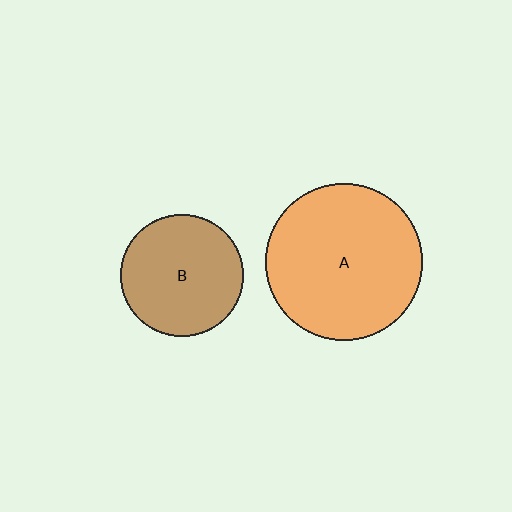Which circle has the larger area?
Circle A (orange).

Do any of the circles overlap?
No, none of the circles overlap.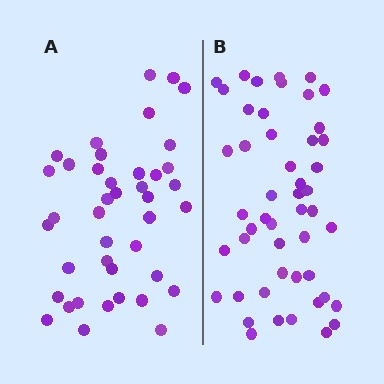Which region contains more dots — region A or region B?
Region B (the right region) has more dots.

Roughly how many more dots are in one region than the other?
Region B has roughly 8 or so more dots than region A.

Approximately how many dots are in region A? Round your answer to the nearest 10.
About 40 dots. (The exact count is 41, which rounds to 40.)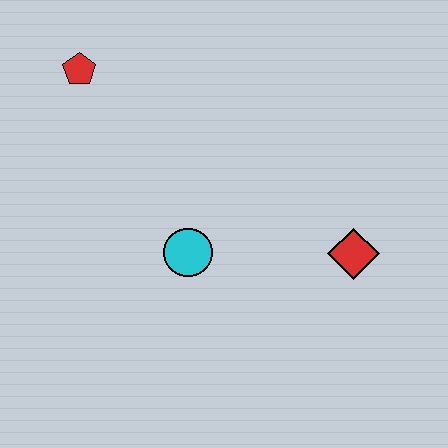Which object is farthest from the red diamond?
The red pentagon is farthest from the red diamond.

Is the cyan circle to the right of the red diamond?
No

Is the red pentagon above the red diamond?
Yes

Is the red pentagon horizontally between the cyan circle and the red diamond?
No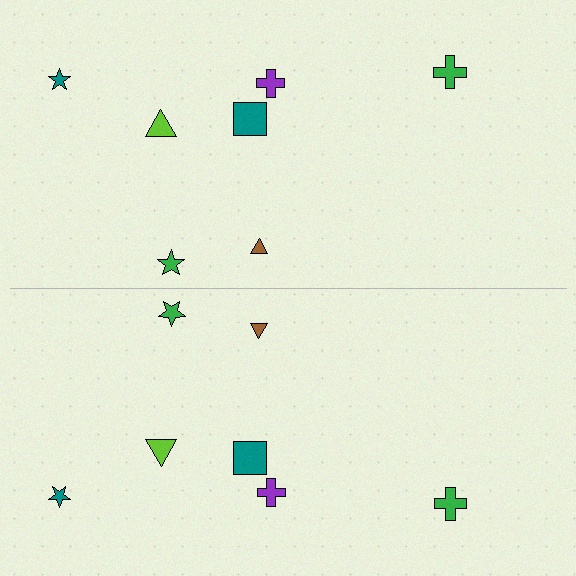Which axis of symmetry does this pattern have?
The pattern has a horizontal axis of symmetry running through the center of the image.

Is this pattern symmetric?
Yes, this pattern has bilateral (reflection) symmetry.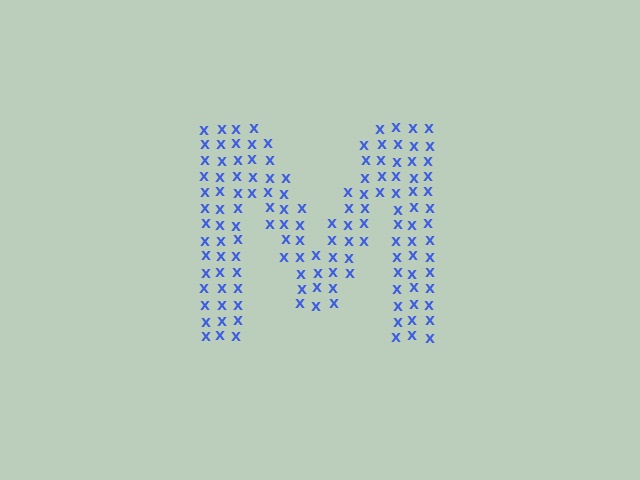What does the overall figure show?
The overall figure shows the letter M.